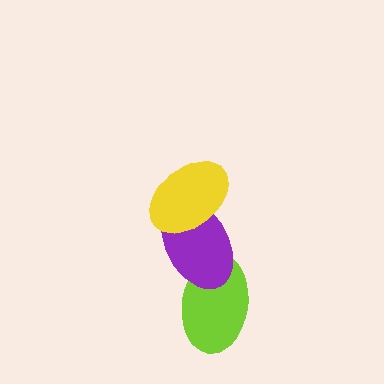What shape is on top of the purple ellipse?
The yellow ellipse is on top of the purple ellipse.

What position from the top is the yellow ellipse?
The yellow ellipse is 1st from the top.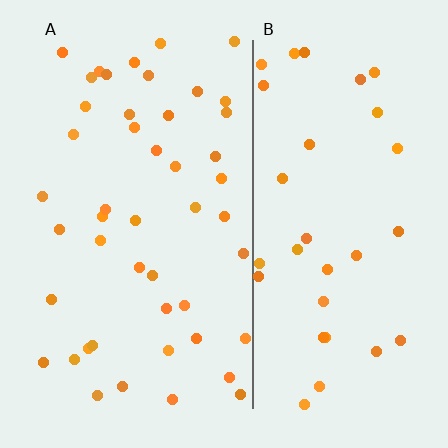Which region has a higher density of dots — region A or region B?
A (the left).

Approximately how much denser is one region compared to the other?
Approximately 1.4× — region A over region B.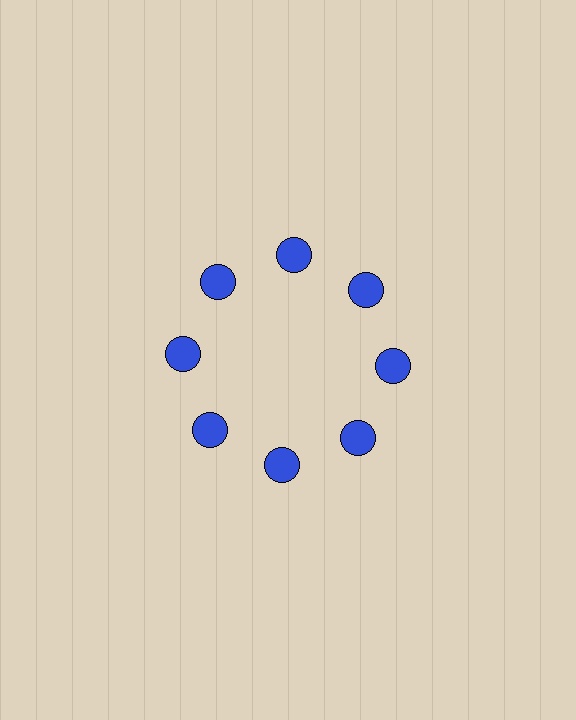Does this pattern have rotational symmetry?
Yes, this pattern has 8-fold rotational symmetry. It looks the same after rotating 45 degrees around the center.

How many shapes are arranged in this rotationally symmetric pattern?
There are 8 shapes, arranged in 8 groups of 1.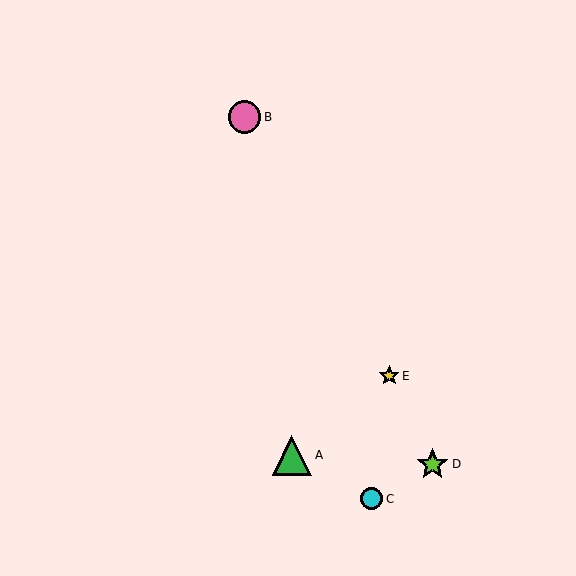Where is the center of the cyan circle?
The center of the cyan circle is at (372, 499).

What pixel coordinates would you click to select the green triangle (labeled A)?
Click at (292, 455) to select the green triangle A.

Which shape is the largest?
The green triangle (labeled A) is the largest.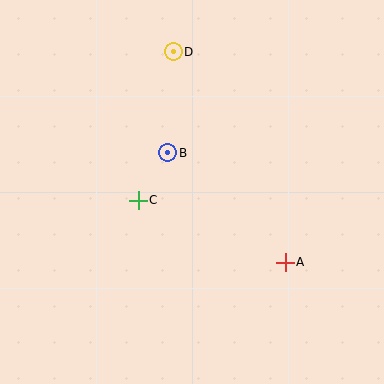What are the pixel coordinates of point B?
Point B is at (168, 153).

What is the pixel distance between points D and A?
The distance between D and A is 238 pixels.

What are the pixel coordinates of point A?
Point A is at (285, 262).